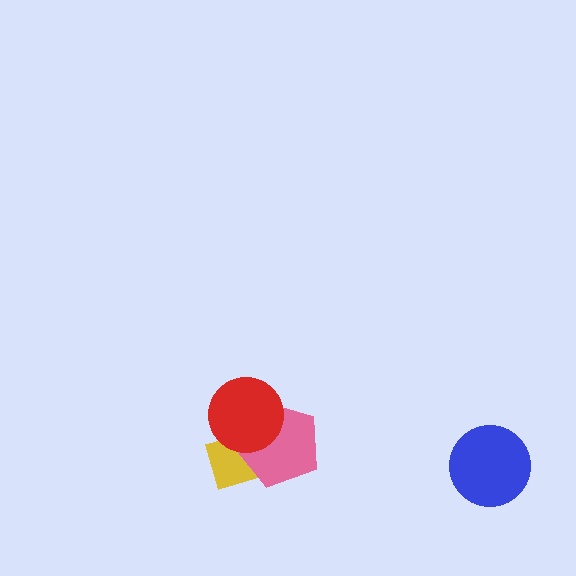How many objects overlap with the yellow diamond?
2 objects overlap with the yellow diamond.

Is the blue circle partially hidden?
No, no other shape covers it.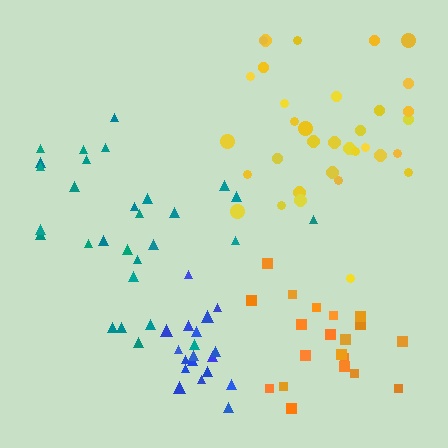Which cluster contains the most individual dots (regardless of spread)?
Yellow (34).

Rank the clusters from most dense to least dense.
blue, yellow, orange, teal.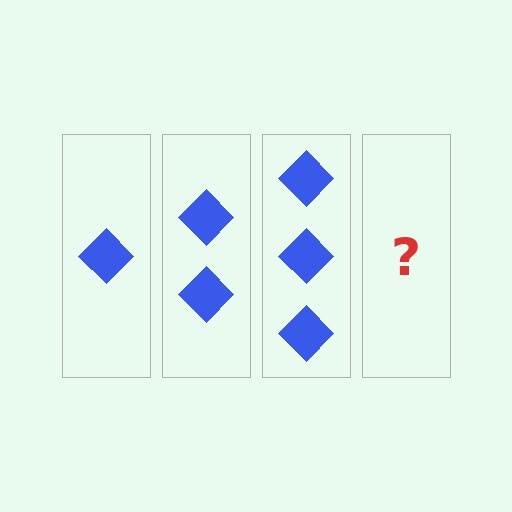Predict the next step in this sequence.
The next step is 4 diamonds.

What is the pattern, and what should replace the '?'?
The pattern is that each step adds one more diamond. The '?' should be 4 diamonds.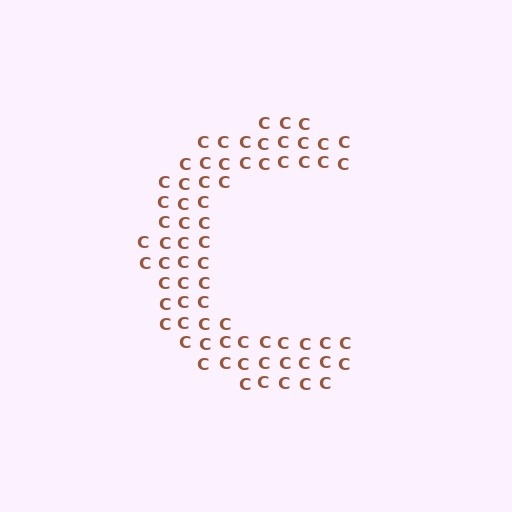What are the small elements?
The small elements are letter C's.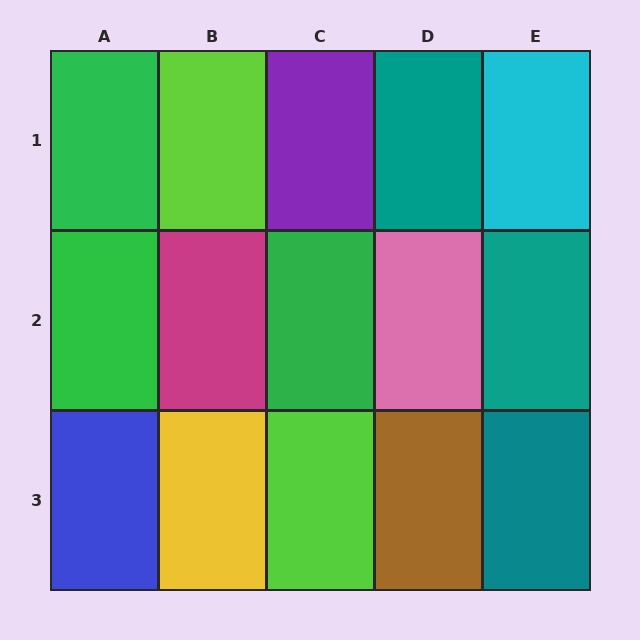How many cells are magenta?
1 cell is magenta.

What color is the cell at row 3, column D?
Brown.